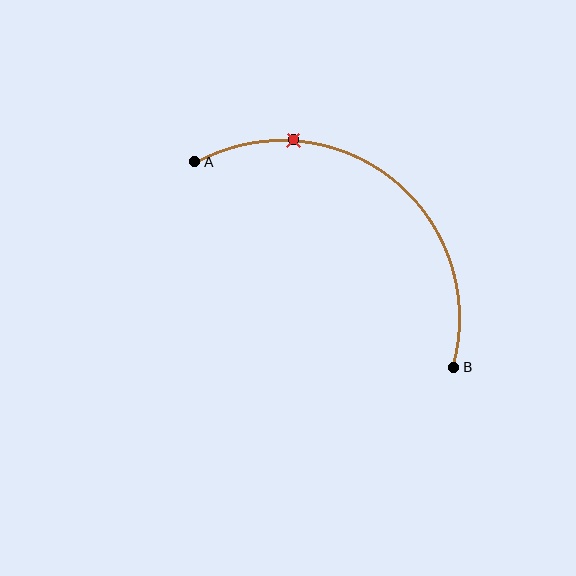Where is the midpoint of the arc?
The arc midpoint is the point on the curve farthest from the straight line joining A and B. It sits above and to the right of that line.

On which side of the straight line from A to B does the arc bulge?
The arc bulges above and to the right of the straight line connecting A and B.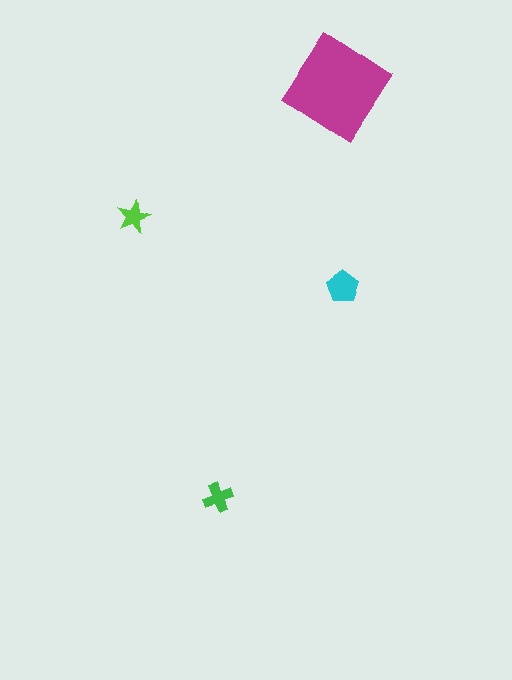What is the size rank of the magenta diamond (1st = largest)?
1st.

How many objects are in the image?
There are 4 objects in the image.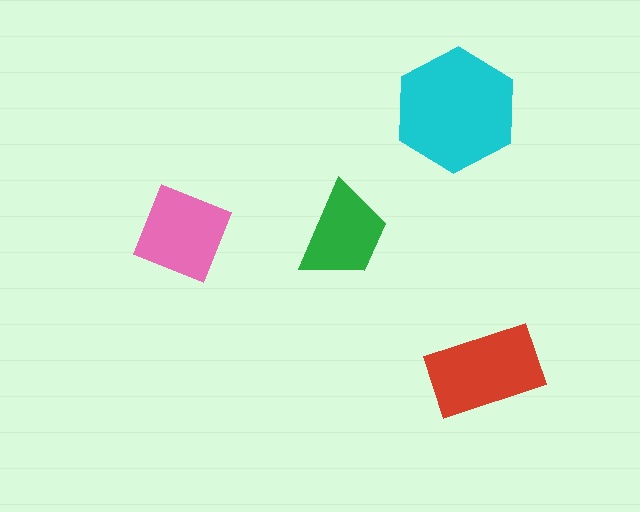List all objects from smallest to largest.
The green trapezoid, the pink square, the red rectangle, the cyan hexagon.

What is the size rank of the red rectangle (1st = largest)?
2nd.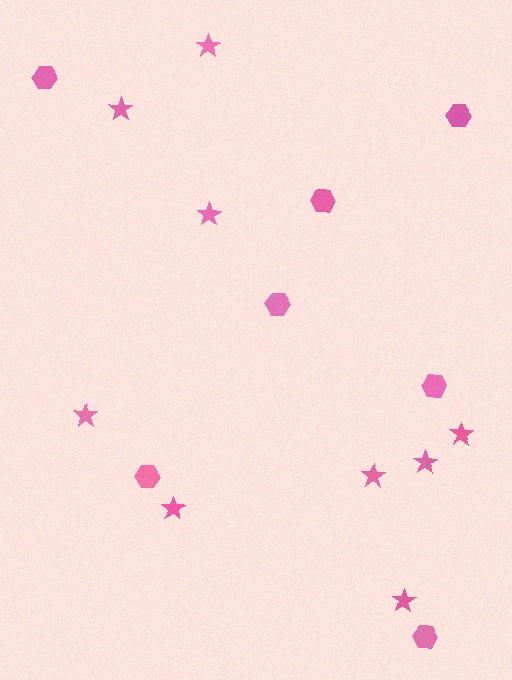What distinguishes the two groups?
There are 2 groups: one group of hexagons (7) and one group of stars (9).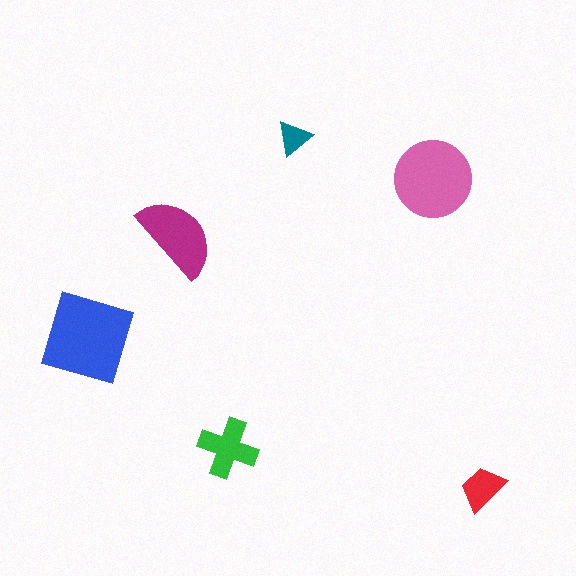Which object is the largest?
The blue diamond.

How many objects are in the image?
There are 6 objects in the image.